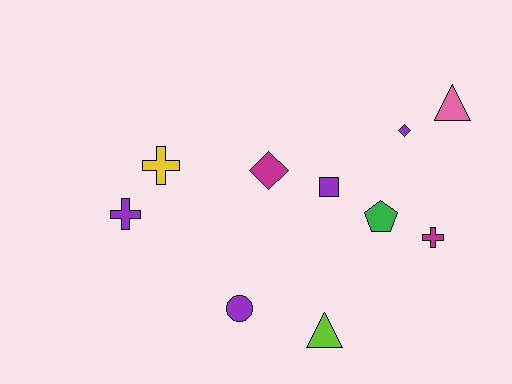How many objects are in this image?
There are 10 objects.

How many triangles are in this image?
There are 2 triangles.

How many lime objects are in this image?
There is 1 lime object.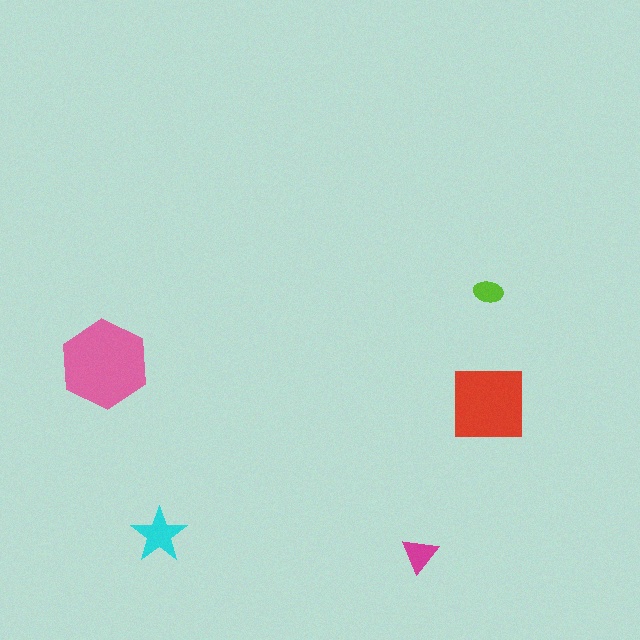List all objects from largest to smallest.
The pink hexagon, the red square, the cyan star, the magenta triangle, the lime ellipse.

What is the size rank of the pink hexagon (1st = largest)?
1st.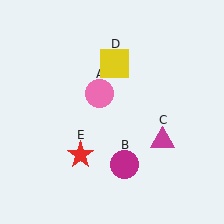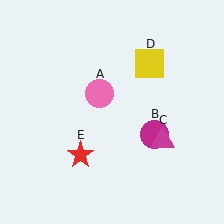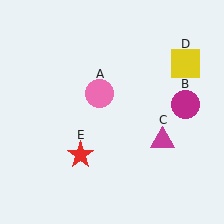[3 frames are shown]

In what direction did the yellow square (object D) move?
The yellow square (object D) moved right.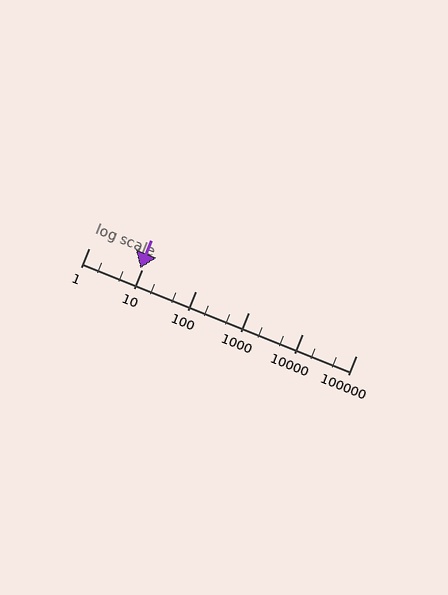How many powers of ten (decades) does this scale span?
The scale spans 5 decades, from 1 to 100000.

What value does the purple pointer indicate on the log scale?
The pointer indicates approximately 9.2.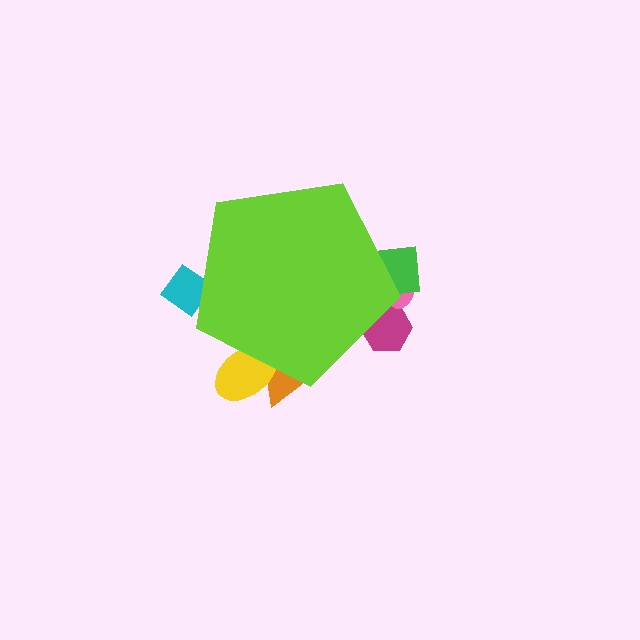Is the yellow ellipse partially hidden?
Yes, the yellow ellipse is partially hidden behind the lime pentagon.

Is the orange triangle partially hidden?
Yes, the orange triangle is partially hidden behind the lime pentagon.